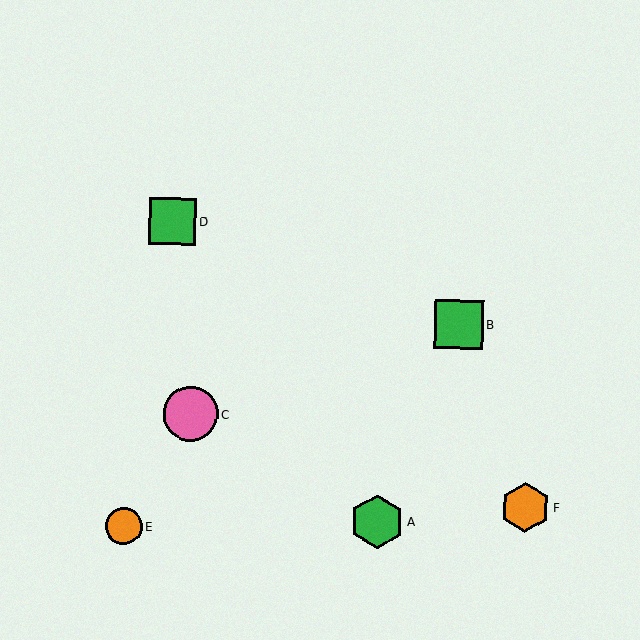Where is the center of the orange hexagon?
The center of the orange hexagon is at (525, 507).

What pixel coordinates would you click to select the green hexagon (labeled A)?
Click at (377, 522) to select the green hexagon A.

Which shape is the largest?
The pink circle (labeled C) is the largest.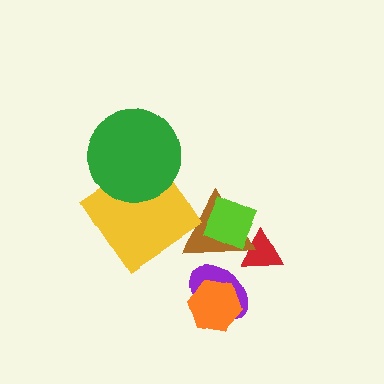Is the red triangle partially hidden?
Yes, it is partially covered by another shape.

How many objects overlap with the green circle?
1 object overlaps with the green circle.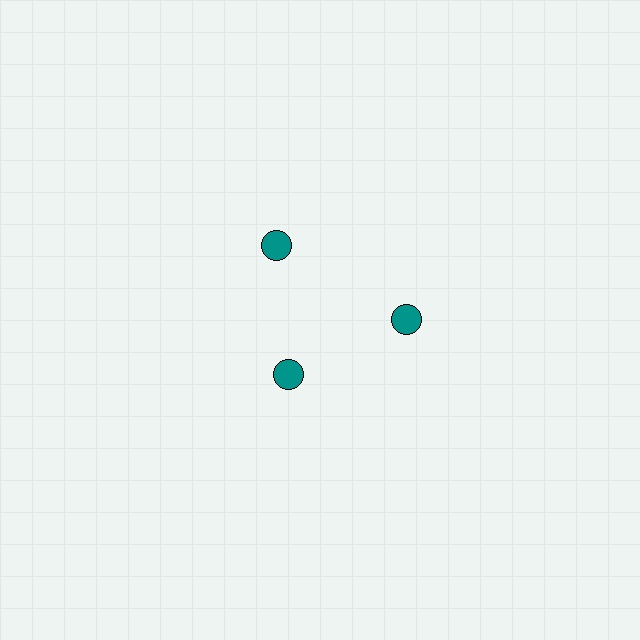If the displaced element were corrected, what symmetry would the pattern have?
It would have 3-fold rotational symmetry — the pattern would map onto itself every 120 degrees.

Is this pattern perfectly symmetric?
No. The 3 teal circles are arranged in a ring, but one element near the 7 o'clock position is pulled inward toward the center, breaking the 3-fold rotational symmetry.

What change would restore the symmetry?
The symmetry would be restored by moving it outward, back onto the ring so that all 3 circles sit at equal angles and equal distance from the center.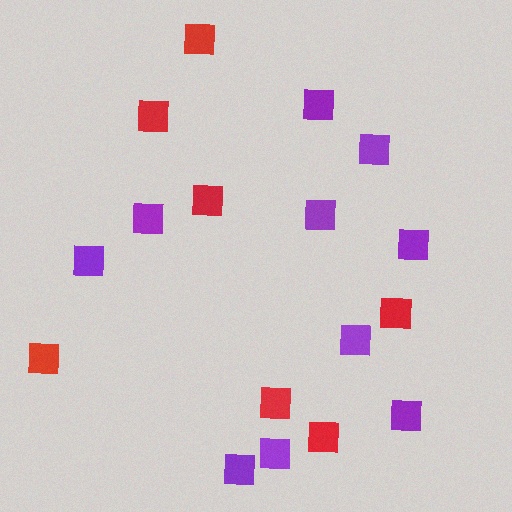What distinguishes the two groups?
There are 2 groups: one group of purple squares (10) and one group of red squares (7).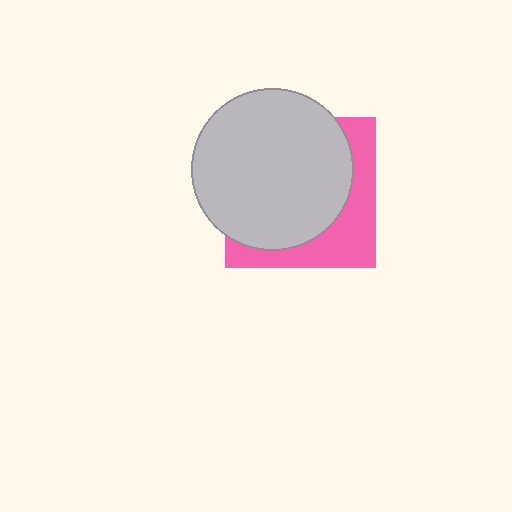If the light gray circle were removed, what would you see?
You would see the complete pink square.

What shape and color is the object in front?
The object in front is a light gray circle.